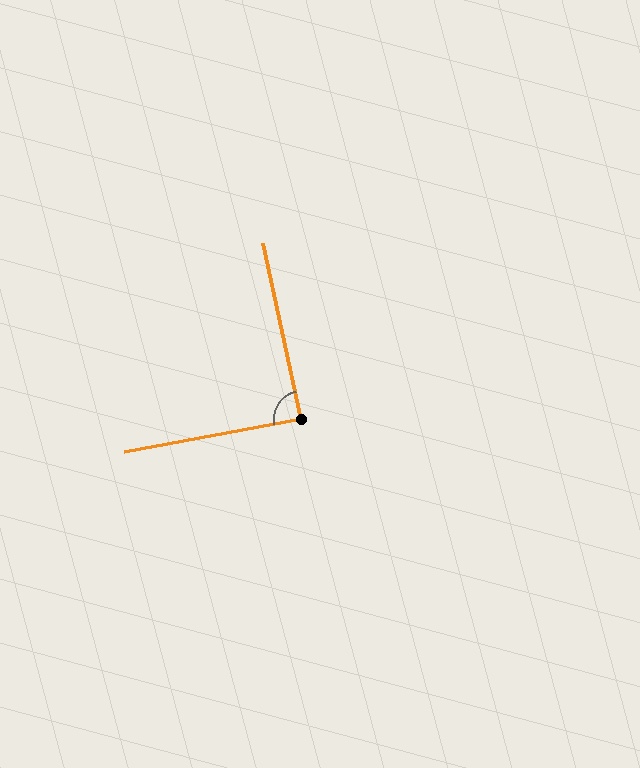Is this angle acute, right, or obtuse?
It is approximately a right angle.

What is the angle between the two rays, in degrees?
Approximately 88 degrees.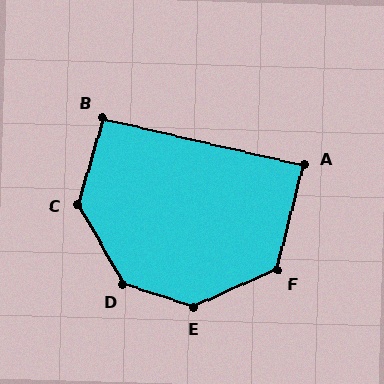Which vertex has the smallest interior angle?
A, at approximately 89 degrees.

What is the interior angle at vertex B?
Approximately 94 degrees (approximately right).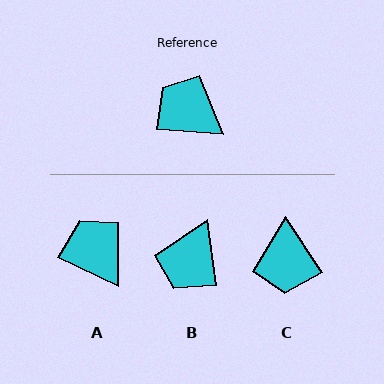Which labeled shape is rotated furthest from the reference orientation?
C, about 127 degrees away.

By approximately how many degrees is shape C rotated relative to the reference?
Approximately 127 degrees counter-clockwise.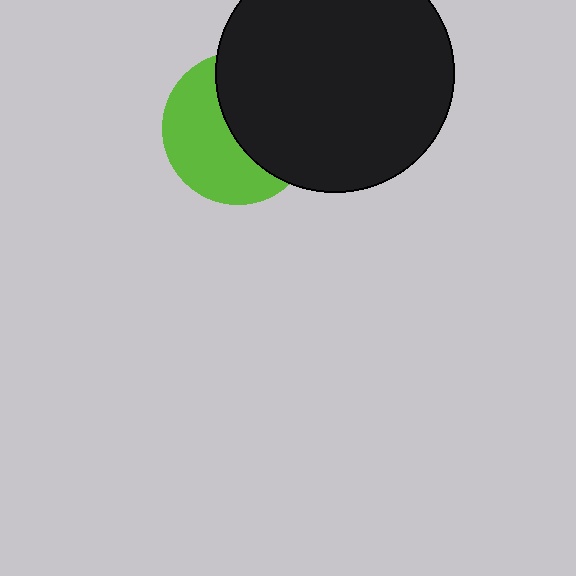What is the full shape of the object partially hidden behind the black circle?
The partially hidden object is a lime circle.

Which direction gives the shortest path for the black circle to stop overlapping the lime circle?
Moving right gives the shortest separation.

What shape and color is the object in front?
The object in front is a black circle.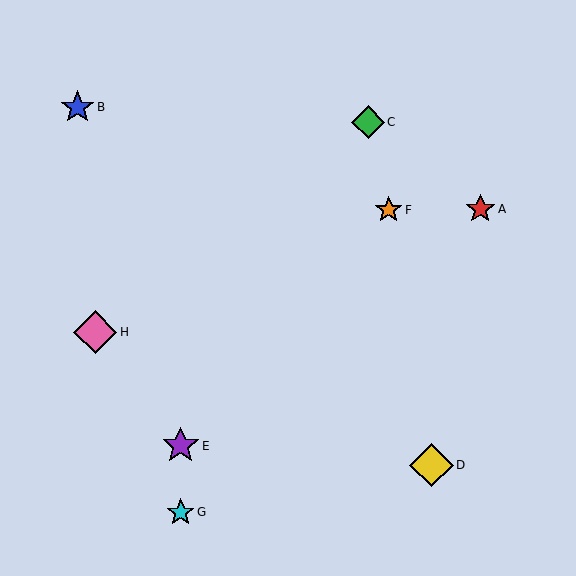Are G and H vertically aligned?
No, G is at x≈181 and H is at x≈95.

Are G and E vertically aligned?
Yes, both are at x≈181.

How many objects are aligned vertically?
2 objects (E, G) are aligned vertically.